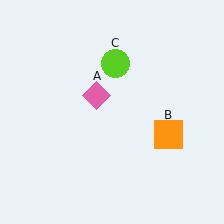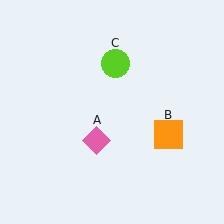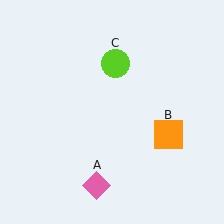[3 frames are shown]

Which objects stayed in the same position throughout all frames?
Orange square (object B) and lime circle (object C) remained stationary.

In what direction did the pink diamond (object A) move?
The pink diamond (object A) moved down.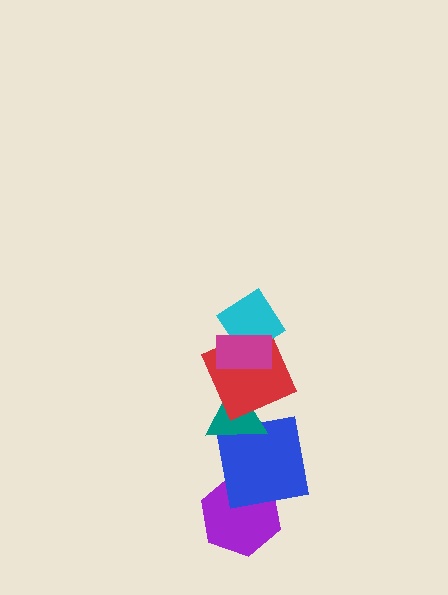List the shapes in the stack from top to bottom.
From top to bottom: the magenta rectangle, the cyan diamond, the red square, the teal triangle, the blue square, the purple hexagon.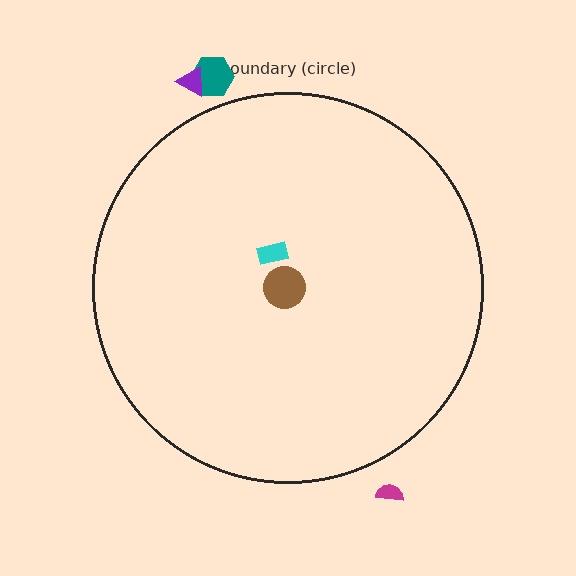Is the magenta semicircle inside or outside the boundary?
Outside.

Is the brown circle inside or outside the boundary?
Inside.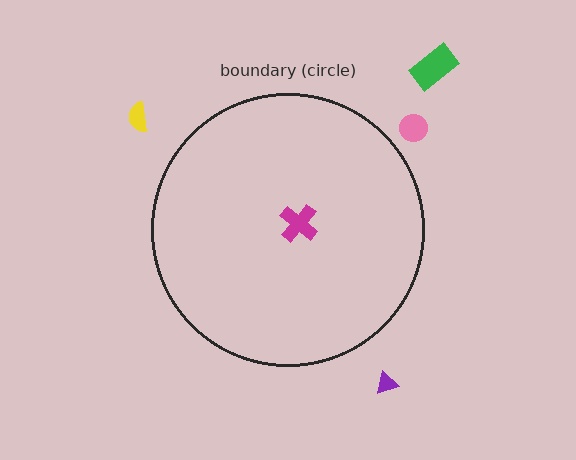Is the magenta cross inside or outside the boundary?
Inside.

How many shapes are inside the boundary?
1 inside, 4 outside.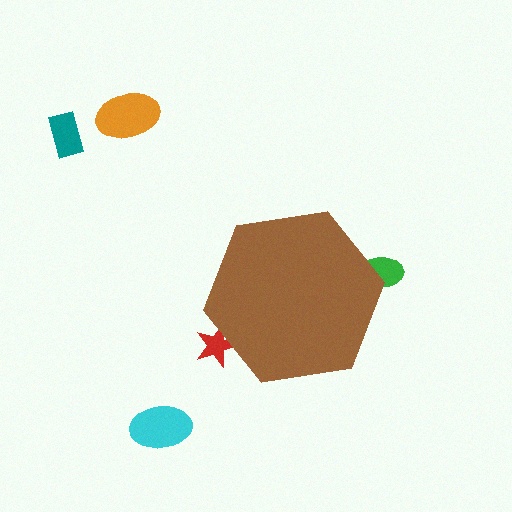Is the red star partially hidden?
Yes, the red star is partially hidden behind the brown hexagon.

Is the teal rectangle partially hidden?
No, the teal rectangle is fully visible.